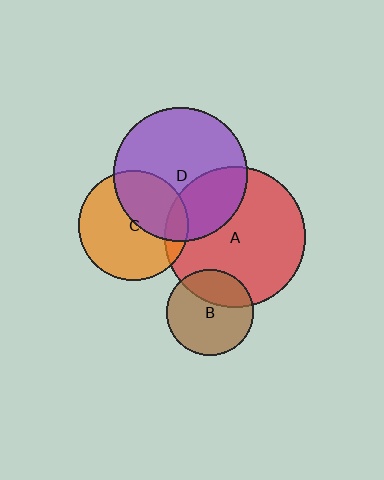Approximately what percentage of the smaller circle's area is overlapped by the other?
Approximately 10%.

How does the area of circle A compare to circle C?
Approximately 1.6 times.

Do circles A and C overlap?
Yes.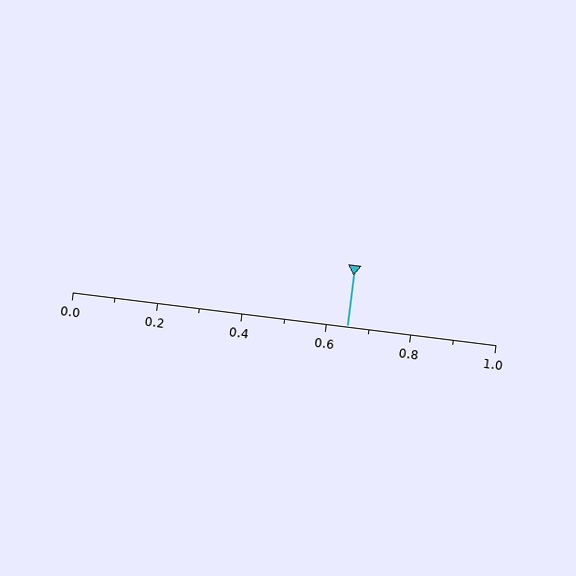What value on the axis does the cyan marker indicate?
The marker indicates approximately 0.65.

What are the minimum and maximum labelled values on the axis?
The axis runs from 0.0 to 1.0.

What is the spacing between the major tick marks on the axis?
The major ticks are spaced 0.2 apart.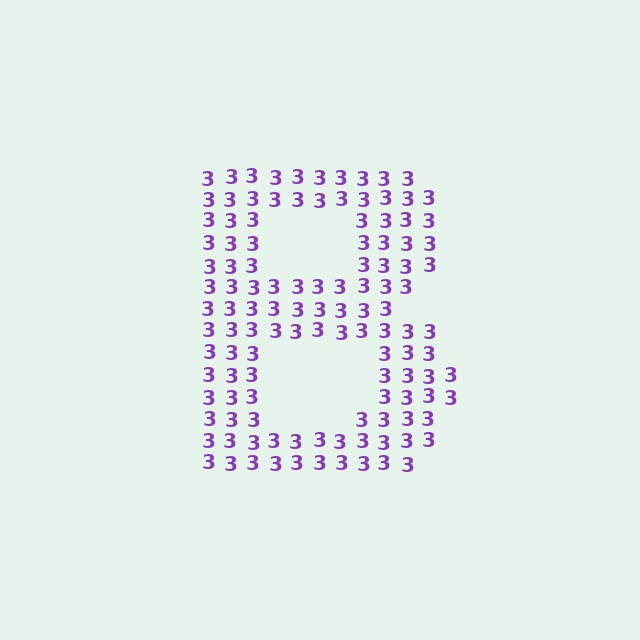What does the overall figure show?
The overall figure shows the letter B.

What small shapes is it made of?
It is made of small digit 3's.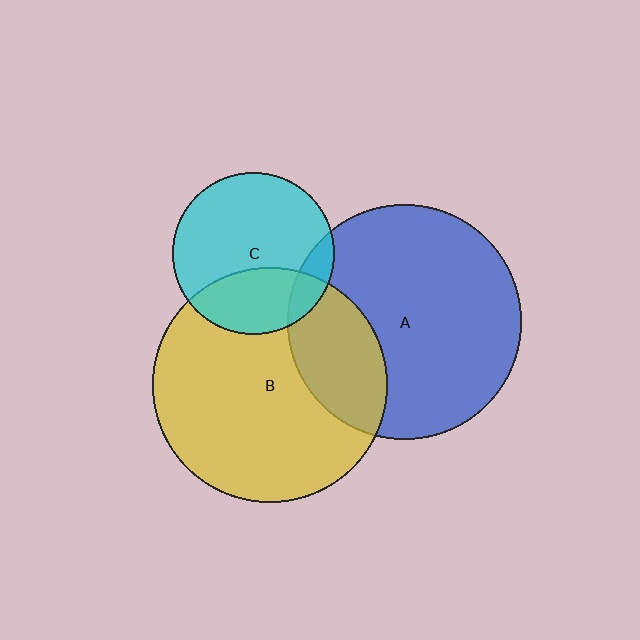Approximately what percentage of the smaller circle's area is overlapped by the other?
Approximately 30%.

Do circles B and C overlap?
Yes.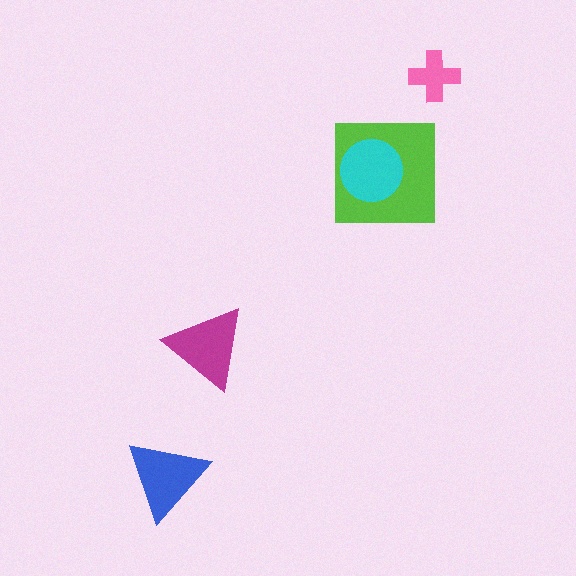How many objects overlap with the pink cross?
0 objects overlap with the pink cross.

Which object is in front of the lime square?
The cyan circle is in front of the lime square.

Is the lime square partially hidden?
Yes, it is partially covered by another shape.